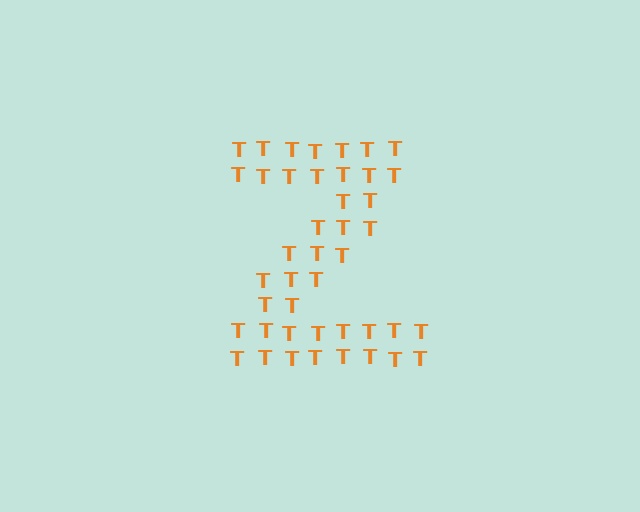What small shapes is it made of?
It is made of small letter T's.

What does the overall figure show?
The overall figure shows the letter Z.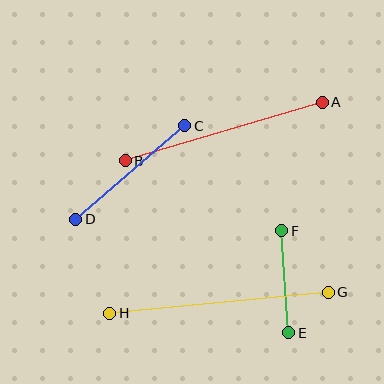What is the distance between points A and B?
The distance is approximately 205 pixels.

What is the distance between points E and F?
The distance is approximately 102 pixels.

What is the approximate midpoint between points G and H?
The midpoint is at approximately (219, 303) pixels.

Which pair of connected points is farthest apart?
Points G and H are farthest apart.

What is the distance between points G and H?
The distance is approximately 219 pixels.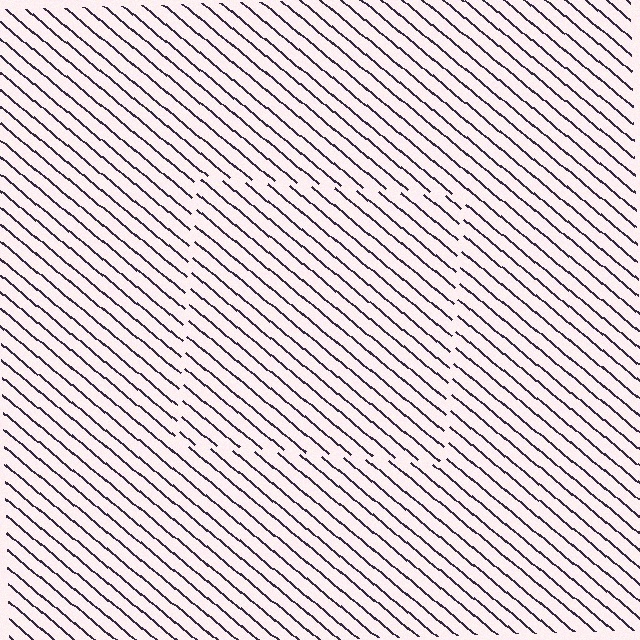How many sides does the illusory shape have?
4 sides — the line-ends trace a square.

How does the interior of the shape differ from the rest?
The interior of the shape contains the same grating, shifted by half a period — the contour is defined by the phase discontinuity where line-ends from the inner and outer gratings abut.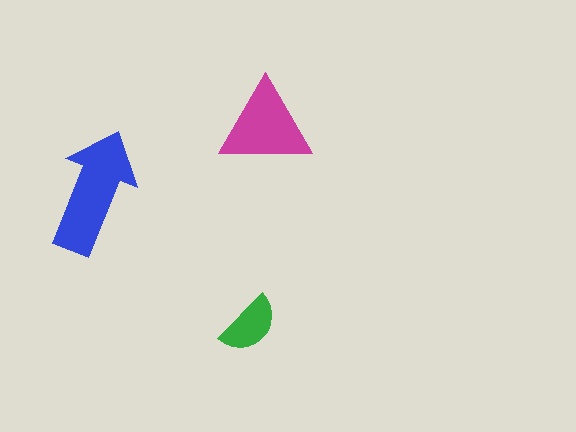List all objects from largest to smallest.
The blue arrow, the magenta triangle, the green semicircle.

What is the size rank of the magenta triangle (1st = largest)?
2nd.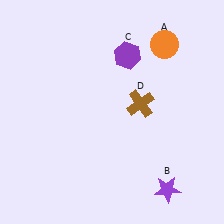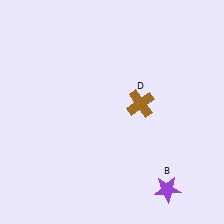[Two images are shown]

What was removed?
The orange circle (A), the purple hexagon (C) were removed in Image 2.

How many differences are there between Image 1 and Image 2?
There are 2 differences between the two images.